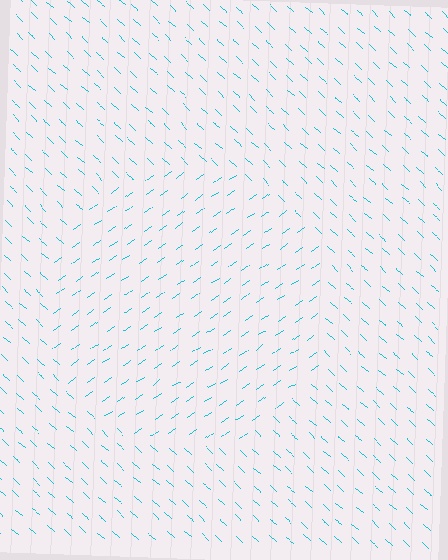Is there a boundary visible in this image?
Yes, there is a texture boundary formed by a change in line orientation.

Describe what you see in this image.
The image is filled with small cyan line segments. A circle region in the image has lines oriented differently from the surrounding lines, creating a visible texture boundary.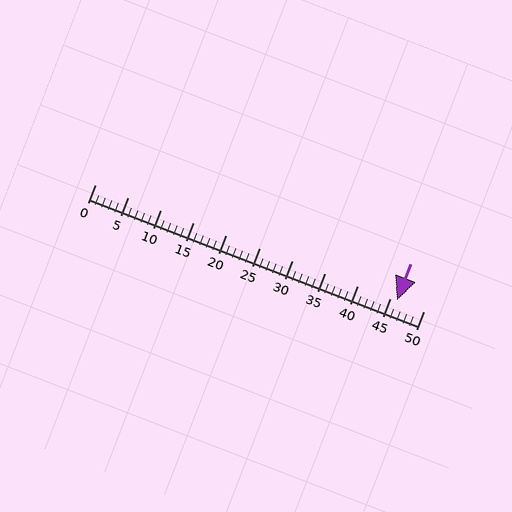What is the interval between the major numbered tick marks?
The major tick marks are spaced 5 units apart.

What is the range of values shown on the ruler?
The ruler shows values from 0 to 50.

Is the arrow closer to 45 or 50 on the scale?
The arrow is closer to 45.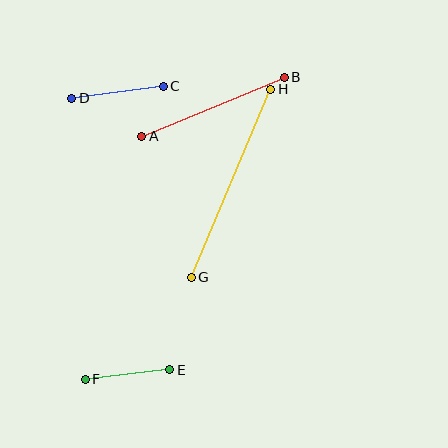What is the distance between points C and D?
The distance is approximately 93 pixels.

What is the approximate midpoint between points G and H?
The midpoint is at approximately (231, 183) pixels.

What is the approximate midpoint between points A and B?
The midpoint is at approximately (213, 107) pixels.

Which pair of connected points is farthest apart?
Points G and H are farthest apart.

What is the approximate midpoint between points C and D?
The midpoint is at approximately (118, 92) pixels.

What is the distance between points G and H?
The distance is approximately 204 pixels.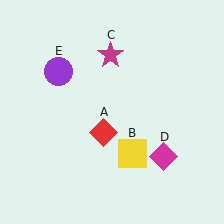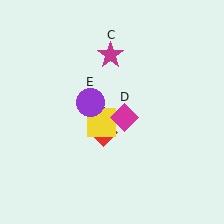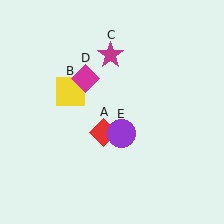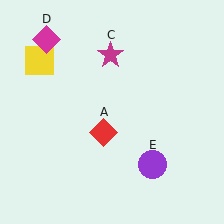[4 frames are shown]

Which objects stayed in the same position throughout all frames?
Red diamond (object A) and magenta star (object C) remained stationary.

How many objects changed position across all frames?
3 objects changed position: yellow square (object B), magenta diamond (object D), purple circle (object E).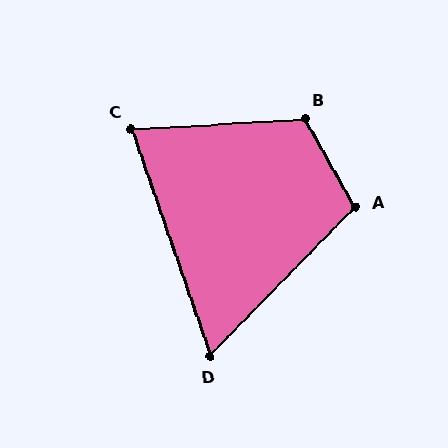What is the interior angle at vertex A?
Approximately 106 degrees (obtuse).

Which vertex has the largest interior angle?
B, at approximately 116 degrees.